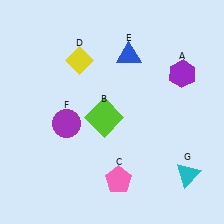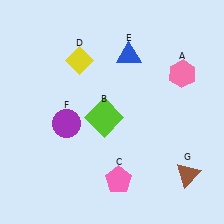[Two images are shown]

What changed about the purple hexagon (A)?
In Image 1, A is purple. In Image 2, it changed to pink.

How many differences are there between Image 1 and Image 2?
There are 2 differences between the two images.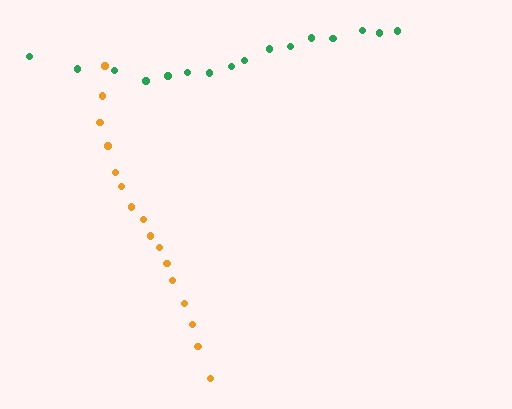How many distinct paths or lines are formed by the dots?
There are 2 distinct paths.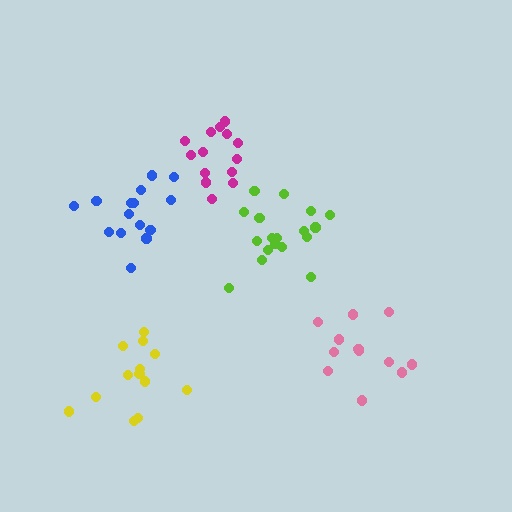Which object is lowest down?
The yellow cluster is bottommost.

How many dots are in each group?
Group 1: 13 dots, Group 2: 15 dots, Group 3: 14 dots, Group 4: 18 dots, Group 5: 12 dots (72 total).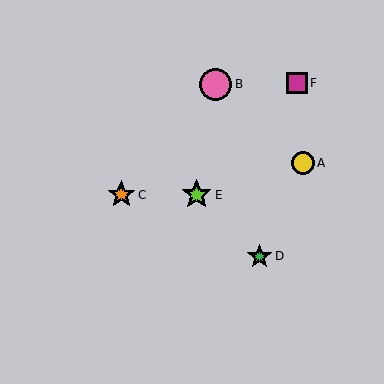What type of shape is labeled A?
Shape A is a yellow circle.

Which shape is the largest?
The pink circle (labeled B) is the largest.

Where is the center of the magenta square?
The center of the magenta square is at (297, 83).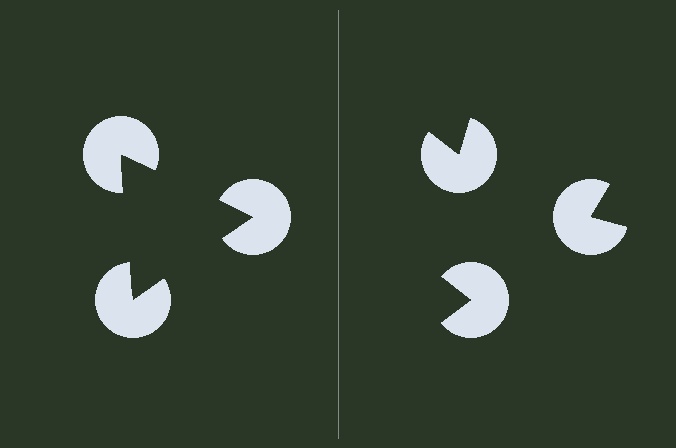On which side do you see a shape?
An illusory triangle appears on the left side. On the right side the wedge cuts are rotated, so no coherent shape forms.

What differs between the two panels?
The pac-man discs are positioned identically on both sides; only the wedge orientations differ. On the left they align to a triangle; on the right they are misaligned.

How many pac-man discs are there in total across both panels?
6 — 3 on each side.